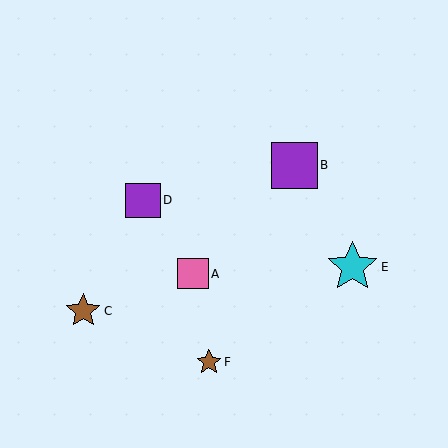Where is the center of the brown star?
The center of the brown star is at (209, 362).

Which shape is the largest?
The cyan star (labeled E) is the largest.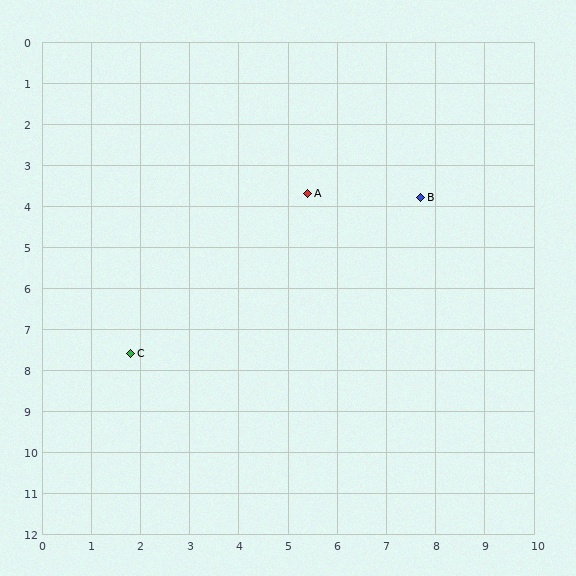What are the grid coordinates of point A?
Point A is at approximately (5.4, 3.7).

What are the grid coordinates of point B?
Point B is at approximately (7.7, 3.8).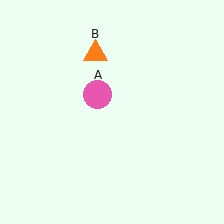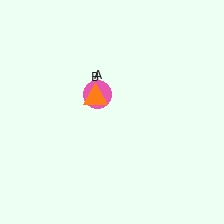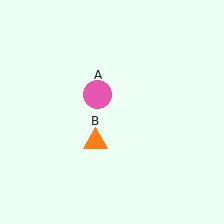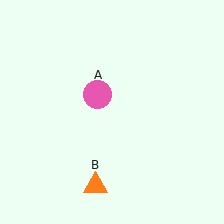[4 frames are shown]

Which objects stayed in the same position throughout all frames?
Pink circle (object A) remained stationary.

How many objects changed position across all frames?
1 object changed position: orange triangle (object B).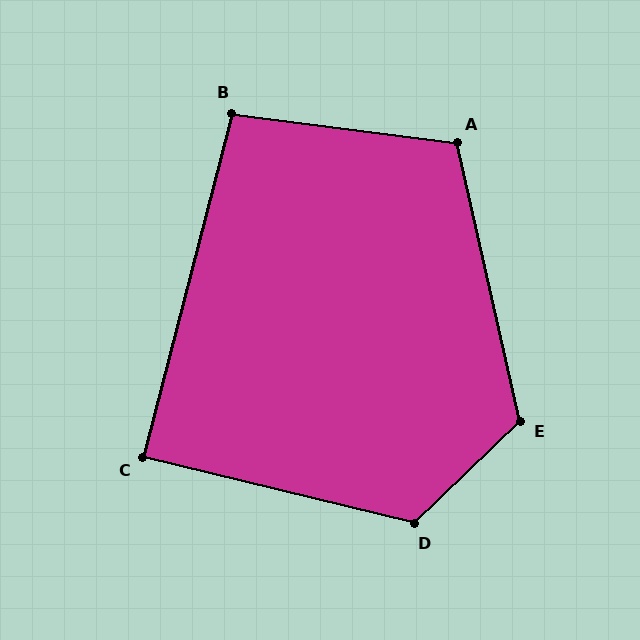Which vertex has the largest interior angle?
D, at approximately 122 degrees.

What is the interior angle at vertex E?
Approximately 121 degrees (obtuse).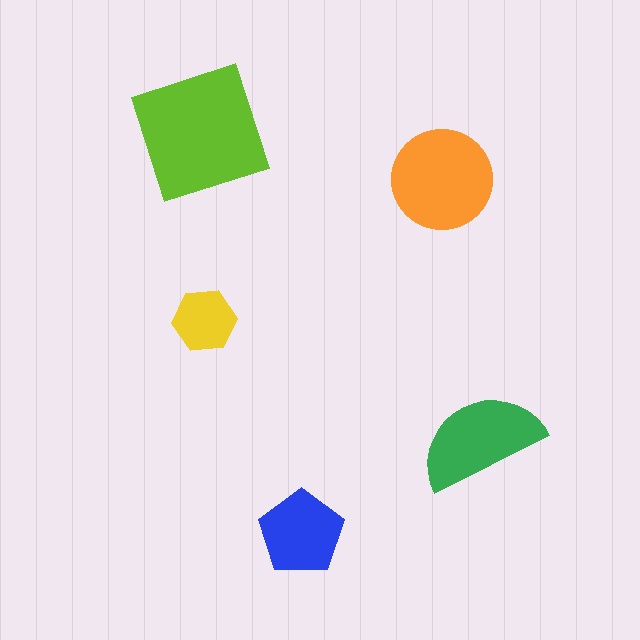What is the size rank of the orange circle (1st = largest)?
2nd.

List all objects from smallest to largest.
The yellow hexagon, the blue pentagon, the green semicircle, the orange circle, the lime square.